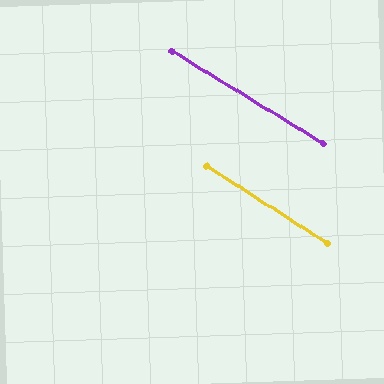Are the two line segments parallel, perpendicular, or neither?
Parallel — their directions differ by only 1.6°.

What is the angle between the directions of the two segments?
Approximately 2 degrees.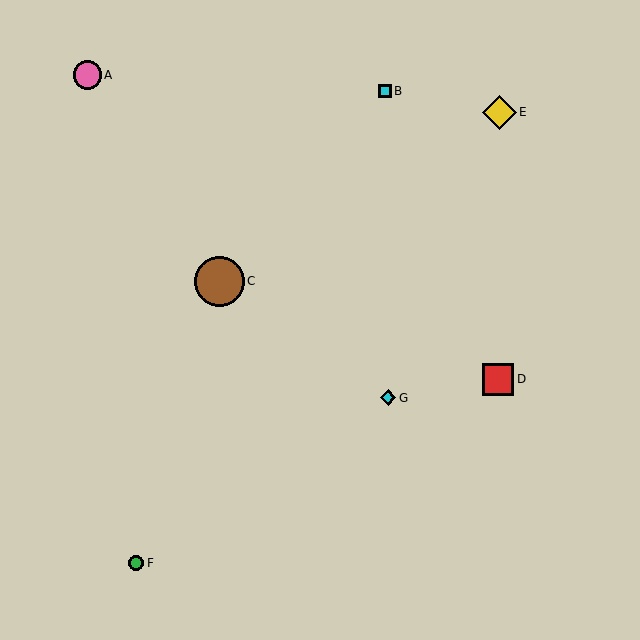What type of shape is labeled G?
Shape G is a cyan diamond.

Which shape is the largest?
The brown circle (labeled C) is the largest.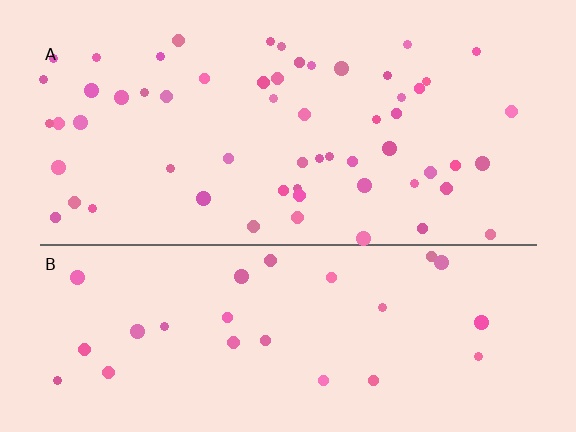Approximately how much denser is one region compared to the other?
Approximately 2.1× — region A over region B.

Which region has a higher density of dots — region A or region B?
A (the top).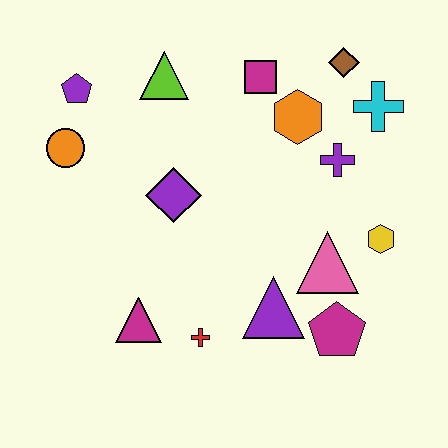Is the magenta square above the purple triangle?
Yes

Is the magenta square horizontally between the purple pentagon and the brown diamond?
Yes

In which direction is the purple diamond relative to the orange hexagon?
The purple diamond is to the left of the orange hexagon.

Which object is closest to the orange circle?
The purple pentagon is closest to the orange circle.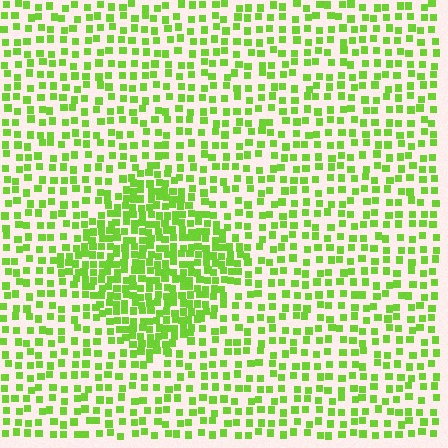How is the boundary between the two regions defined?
The boundary is defined by a change in element density (approximately 2.0x ratio). All elements are the same color, size, and shape.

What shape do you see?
I see a diamond.